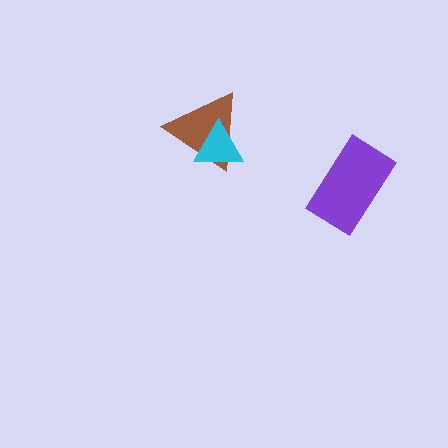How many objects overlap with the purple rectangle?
0 objects overlap with the purple rectangle.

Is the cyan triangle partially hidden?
No, no other shape covers it.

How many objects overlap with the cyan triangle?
1 object overlaps with the cyan triangle.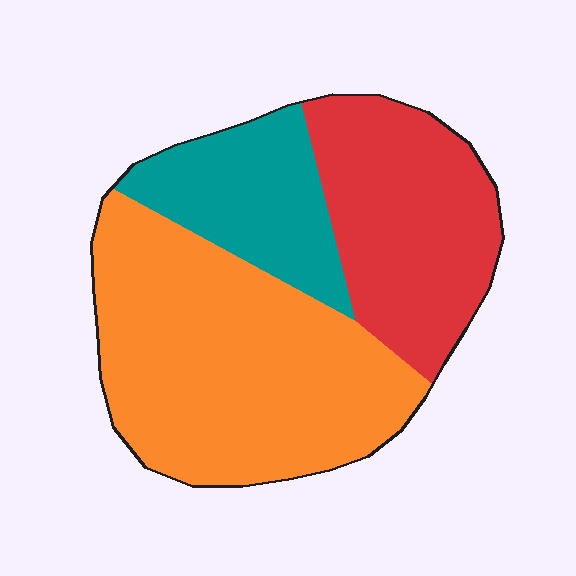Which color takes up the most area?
Orange, at roughly 50%.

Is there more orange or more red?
Orange.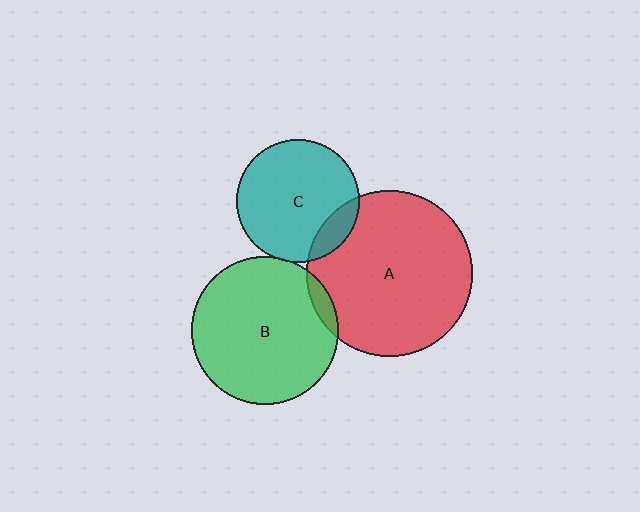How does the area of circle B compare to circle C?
Approximately 1.4 times.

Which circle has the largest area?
Circle A (red).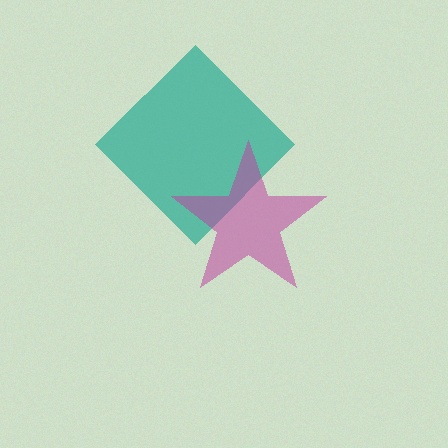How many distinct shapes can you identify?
There are 2 distinct shapes: a teal diamond, a magenta star.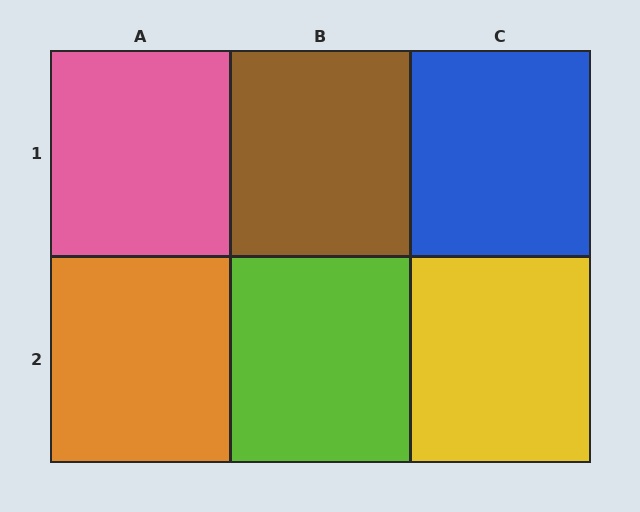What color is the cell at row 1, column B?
Brown.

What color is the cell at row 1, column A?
Pink.